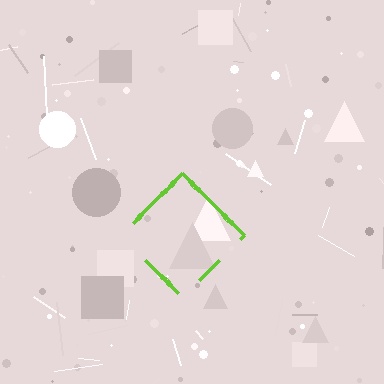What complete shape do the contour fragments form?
The contour fragments form a diamond.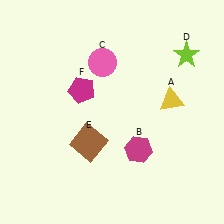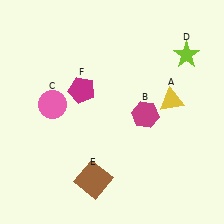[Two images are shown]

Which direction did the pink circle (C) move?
The pink circle (C) moved left.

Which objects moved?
The objects that moved are: the magenta hexagon (B), the pink circle (C), the brown square (E).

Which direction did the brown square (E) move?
The brown square (E) moved down.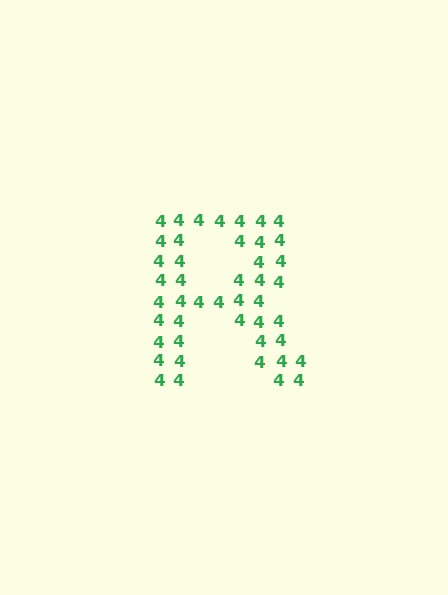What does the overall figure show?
The overall figure shows the letter R.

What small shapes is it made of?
It is made of small digit 4's.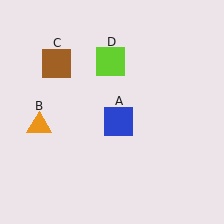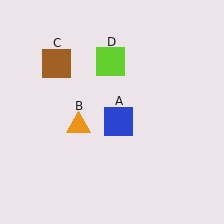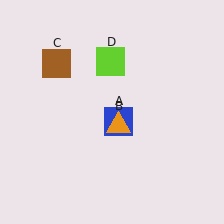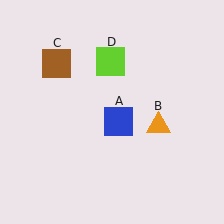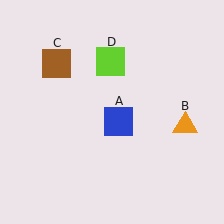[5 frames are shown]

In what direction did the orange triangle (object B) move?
The orange triangle (object B) moved right.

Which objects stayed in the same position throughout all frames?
Blue square (object A) and brown square (object C) and lime square (object D) remained stationary.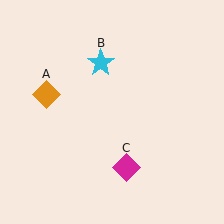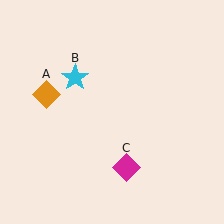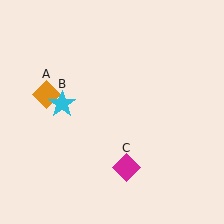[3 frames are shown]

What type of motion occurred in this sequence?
The cyan star (object B) rotated counterclockwise around the center of the scene.